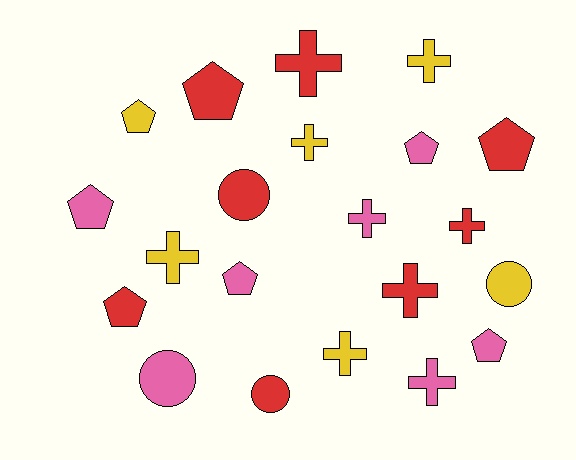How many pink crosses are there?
There are 2 pink crosses.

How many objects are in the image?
There are 21 objects.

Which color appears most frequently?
Red, with 8 objects.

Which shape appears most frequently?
Cross, with 9 objects.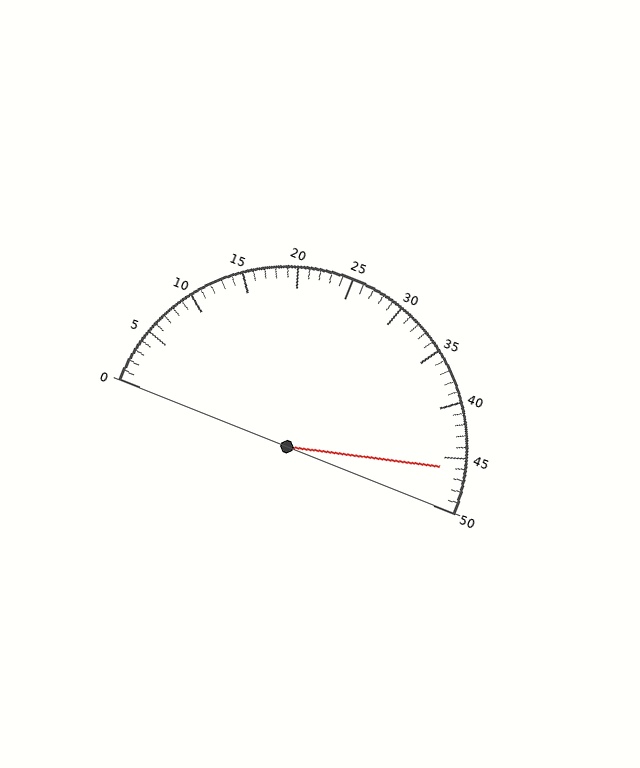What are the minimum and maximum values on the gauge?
The gauge ranges from 0 to 50.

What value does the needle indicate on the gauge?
The needle indicates approximately 46.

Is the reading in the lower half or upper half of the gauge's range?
The reading is in the upper half of the range (0 to 50).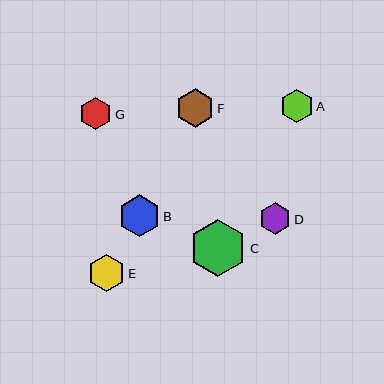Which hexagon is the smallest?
Hexagon G is the smallest with a size of approximately 32 pixels.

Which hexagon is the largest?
Hexagon C is the largest with a size of approximately 58 pixels.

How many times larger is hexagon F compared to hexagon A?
Hexagon F is approximately 1.1 times the size of hexagon A.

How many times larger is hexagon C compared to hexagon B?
Hexagon C is approximately 1.4 times the size of hexagon B.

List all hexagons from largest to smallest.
From largest to smallest: C, B, F, E, A, D, G.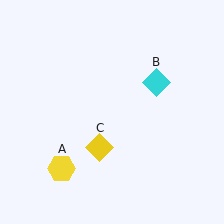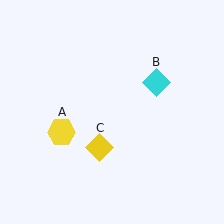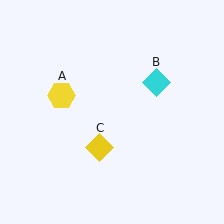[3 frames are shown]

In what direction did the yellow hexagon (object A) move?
The yellow hexagon (object A) moved up.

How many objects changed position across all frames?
1 object changed position: yellow hexagon (object A).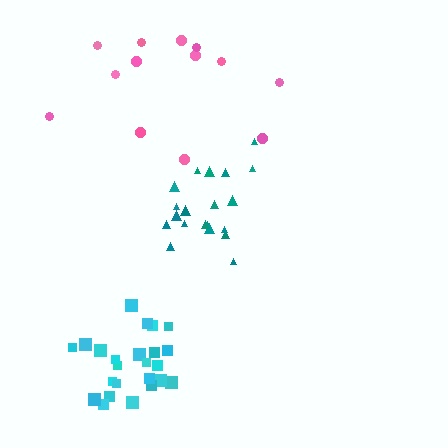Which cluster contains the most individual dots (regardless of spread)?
Cyan (24).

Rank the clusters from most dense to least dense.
teal, cyan, pink.